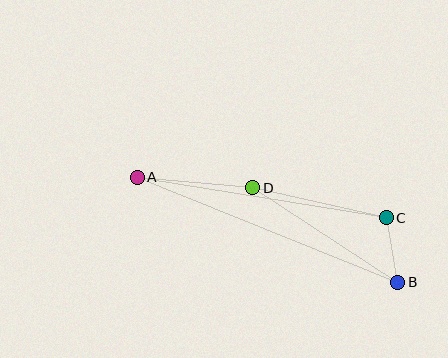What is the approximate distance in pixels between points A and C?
The distance between A and C is approximately 252 pixels.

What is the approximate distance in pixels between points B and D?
The distance between B and D is approximately 173 pixels.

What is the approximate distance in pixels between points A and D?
The distance between A and D is approximately 116 pixels.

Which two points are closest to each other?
Points B and C are closest to each other.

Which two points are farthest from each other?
Points A and B are farthest from each other.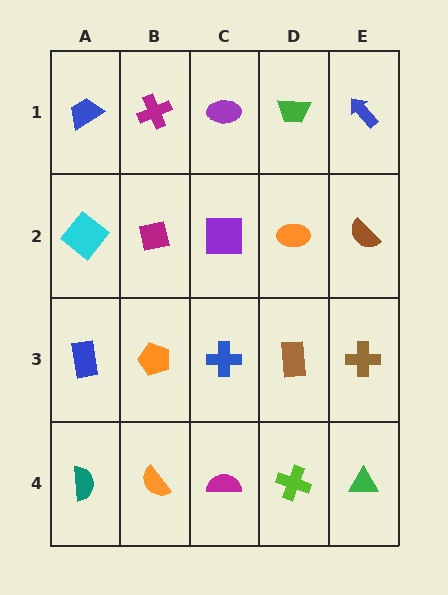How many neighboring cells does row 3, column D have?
4.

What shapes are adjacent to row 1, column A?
A cyan diamond (row 2, column A), a magenta cross (row 1, column B).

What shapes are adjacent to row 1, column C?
A purple square (row 2, column C), a magenta cross (row 1, column B), a green trapezoid (row 1, column D).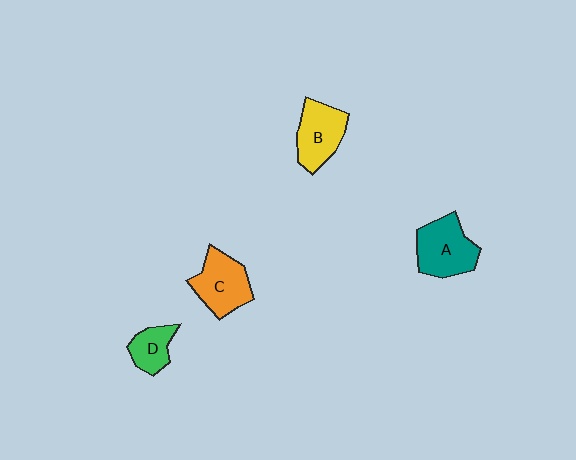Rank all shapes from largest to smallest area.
From largest to smallest: A (teal), C (orange), B (yellow), D (green).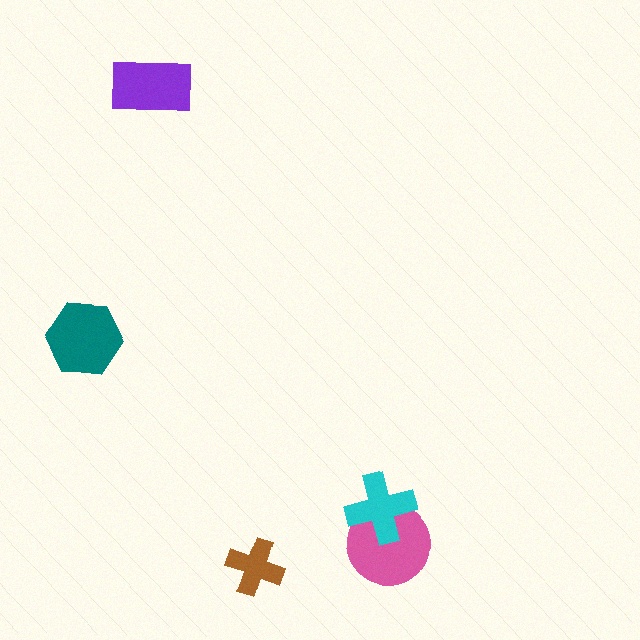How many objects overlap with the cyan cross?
1 object overlaps with the cyan cross.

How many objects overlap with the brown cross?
0 objects overlap with the brown cross.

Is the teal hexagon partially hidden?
No, no other shape covers it.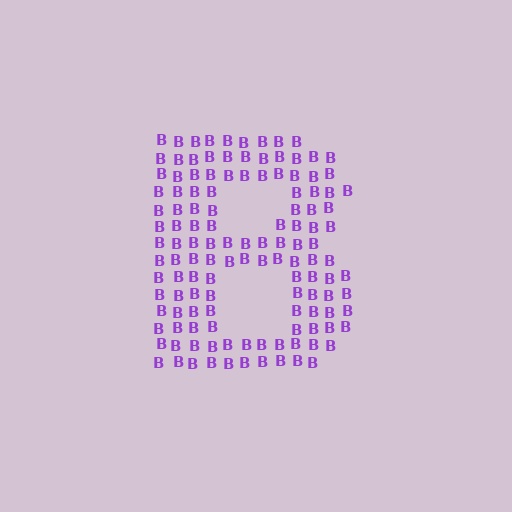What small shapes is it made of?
It is made of small letter B's.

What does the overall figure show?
The overall figure shows the letter B.